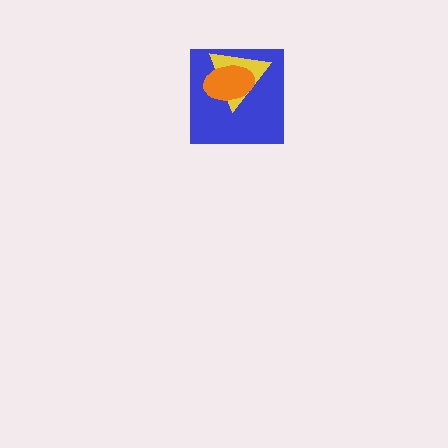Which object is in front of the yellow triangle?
The orange ellipse is in front of the yellow triangle.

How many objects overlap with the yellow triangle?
2 objects overlap with the yellow triangle.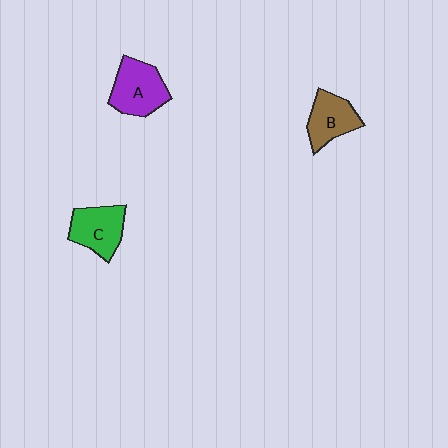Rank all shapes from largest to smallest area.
From largest to smallest: A (purple), C (green), B (brown).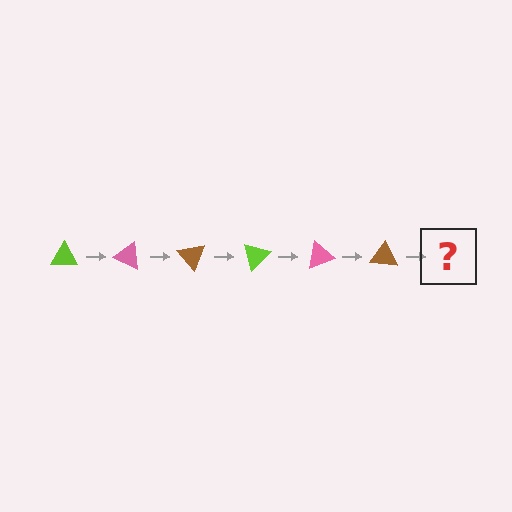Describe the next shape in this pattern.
It should be a lime triangle, rotated 150 degrees from the start.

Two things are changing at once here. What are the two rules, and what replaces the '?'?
The two rules are that it rotates 25 degrees each step and the color cycles through lime, pink, and brown. The '?' should be a lime triangle, rotated 150 degrees from the start.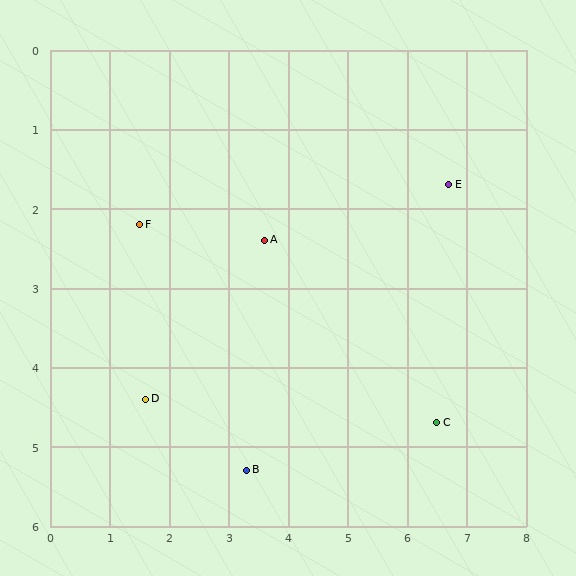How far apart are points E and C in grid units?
Points E and C are about 3.0 grid units apart.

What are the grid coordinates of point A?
Point A is at approximately (3.6, 2.4).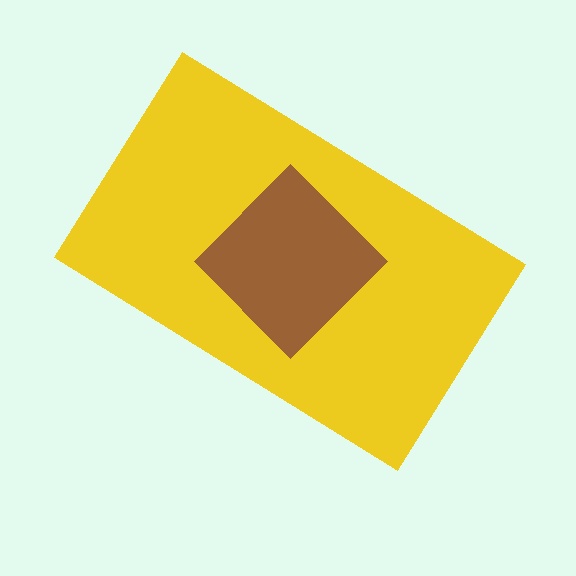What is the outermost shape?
The yellow rectangle.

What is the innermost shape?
The brown diamond.